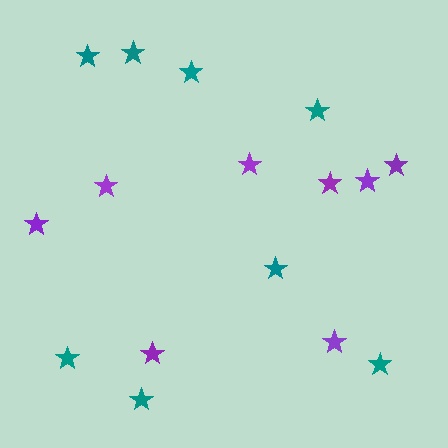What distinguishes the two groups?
There are 2 groups: one group of teal stars (8) and one group of purple stars (8).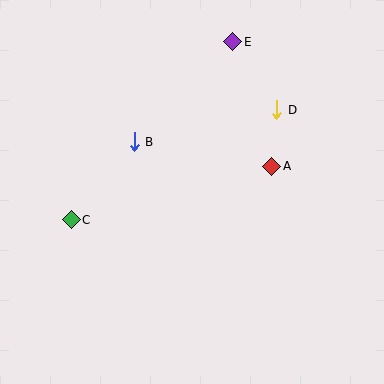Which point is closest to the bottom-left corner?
Point C is closest to the bottom-left corner.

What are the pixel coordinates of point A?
Point A is at (272, 166).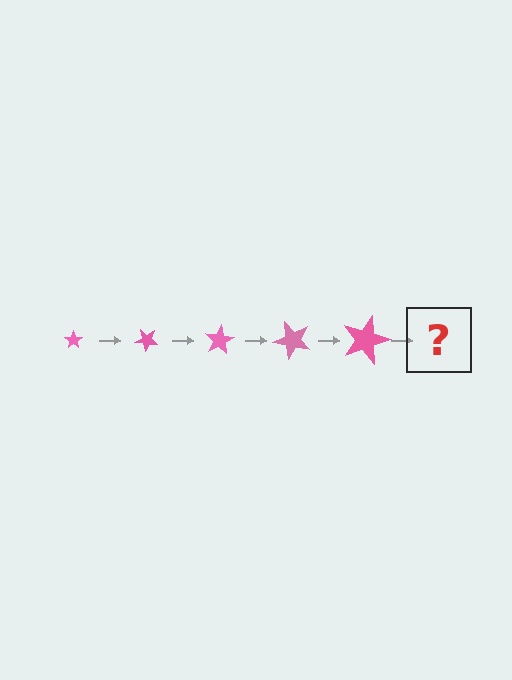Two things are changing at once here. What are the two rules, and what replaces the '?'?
The two rules are that the star grows larger each step and it rotates 40 degrees each step. The '?' should be a star, larger than the previous one and rotated 200 degrees from the start.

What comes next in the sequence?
The next element should be a star, larger than the previous one and rotated 200 degrees from the start.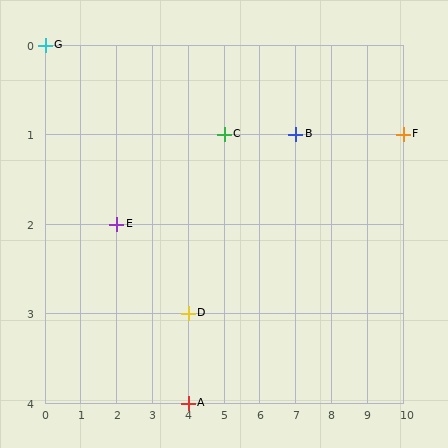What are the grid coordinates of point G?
Point G is at grid coordinates (0, 0).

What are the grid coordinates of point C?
Point C is at grid coordinates (5, 1).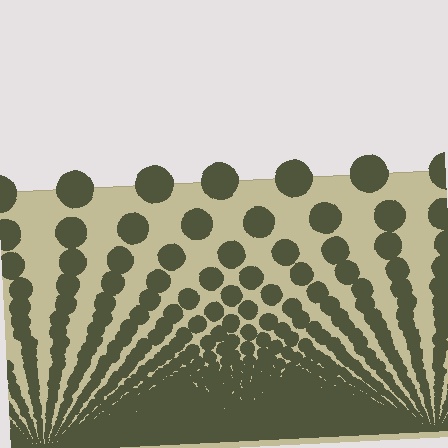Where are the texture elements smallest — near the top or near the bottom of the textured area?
Near the bottom.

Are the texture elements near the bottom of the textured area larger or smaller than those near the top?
Smaller. The gradient is inverted — elements near the bottom are smaller and denser.